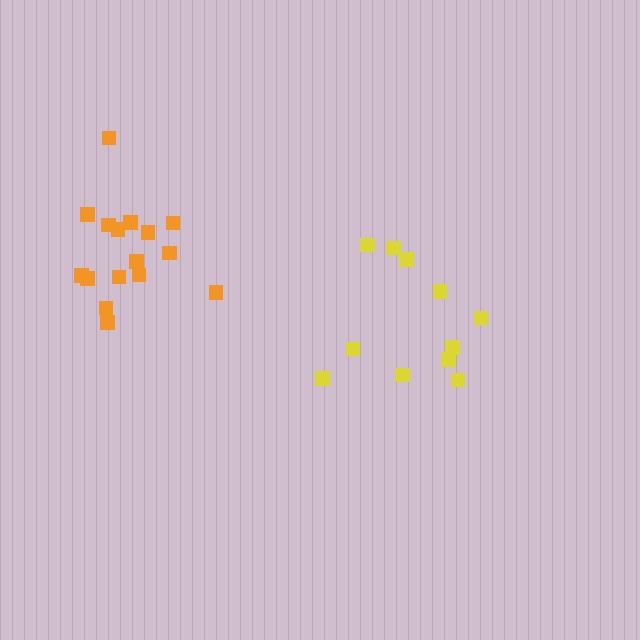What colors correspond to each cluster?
The clusters are colored: yellow, orange.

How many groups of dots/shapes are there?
There are 2 groups.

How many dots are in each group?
Group 1: 11 dots, Group 2: 16 dots (27 total).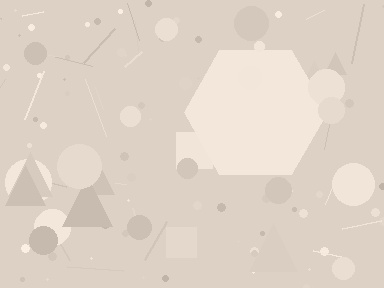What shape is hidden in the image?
A hexagon is hidden in the image.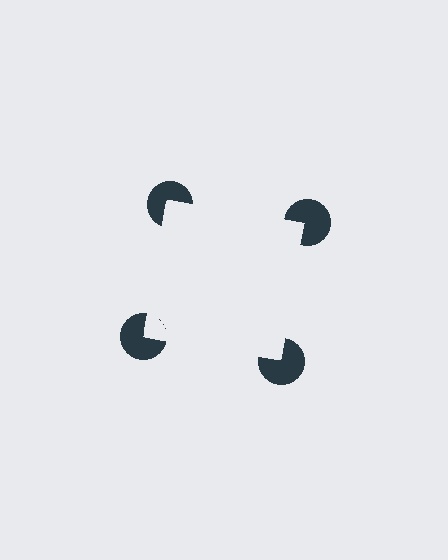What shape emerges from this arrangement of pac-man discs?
An illusory square — its edges are inferred from the aligned wedge cuts in the pac-man discs, not physically drawn.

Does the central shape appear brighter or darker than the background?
It typically appears slightly brighter than the background, even though no actual brightness change is drawn.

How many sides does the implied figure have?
4 sides.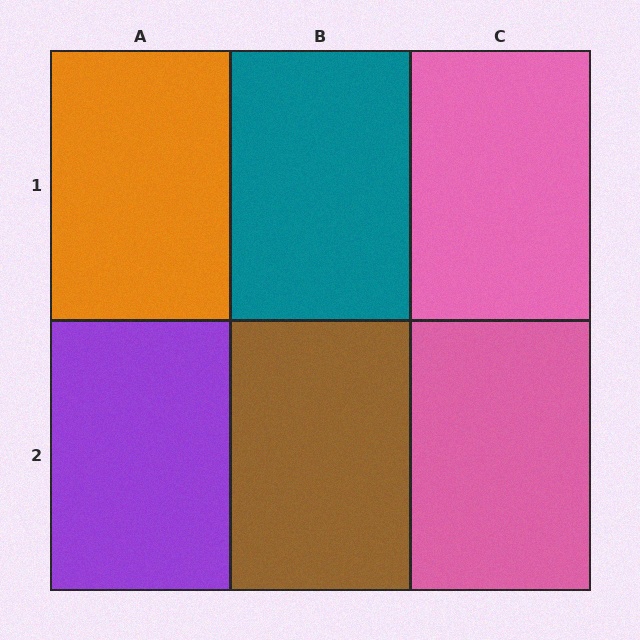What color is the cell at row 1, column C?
Pink.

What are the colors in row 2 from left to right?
Purple, brown, pink.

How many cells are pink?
2 cells are pink.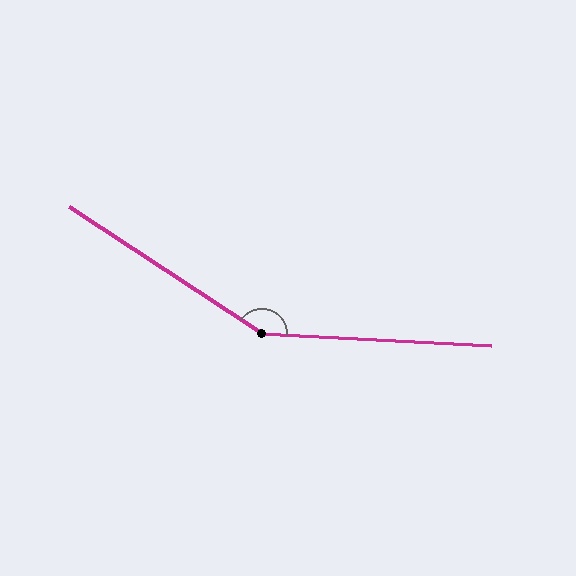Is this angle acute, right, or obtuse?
It is obtuse.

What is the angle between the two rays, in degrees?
Approximately 149 degrees.